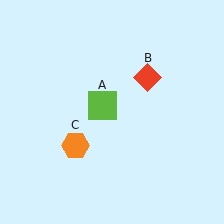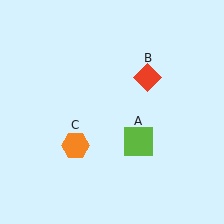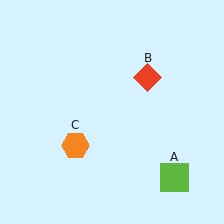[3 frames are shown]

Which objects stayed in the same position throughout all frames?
Red diamond (object B) and orange hexagon (object C) remained stationary.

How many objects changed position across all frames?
1 object changed position: lime square (object A).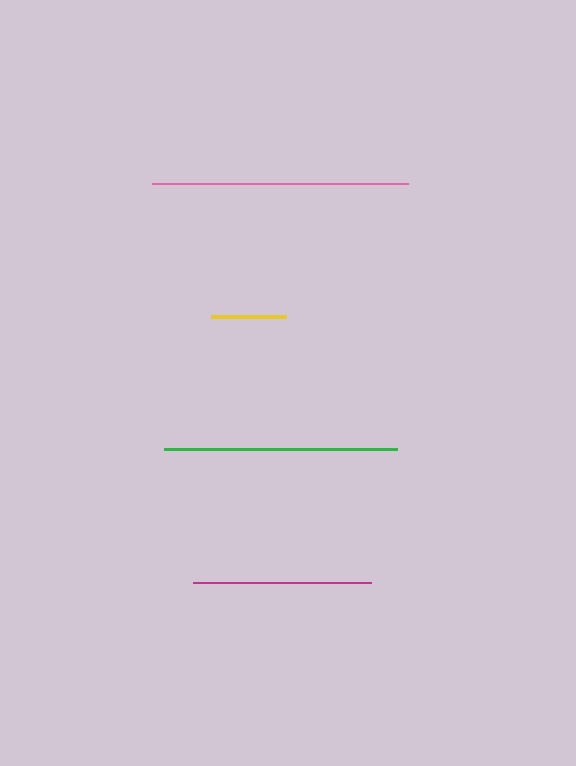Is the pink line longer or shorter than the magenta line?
The pink line is longer than the magenta line.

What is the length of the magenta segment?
The magenta segment is approximately 178 pixels long.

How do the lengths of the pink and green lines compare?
The pink and green lines are approximately the same length.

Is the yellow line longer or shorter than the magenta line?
The magenta line is longer than the yellow line.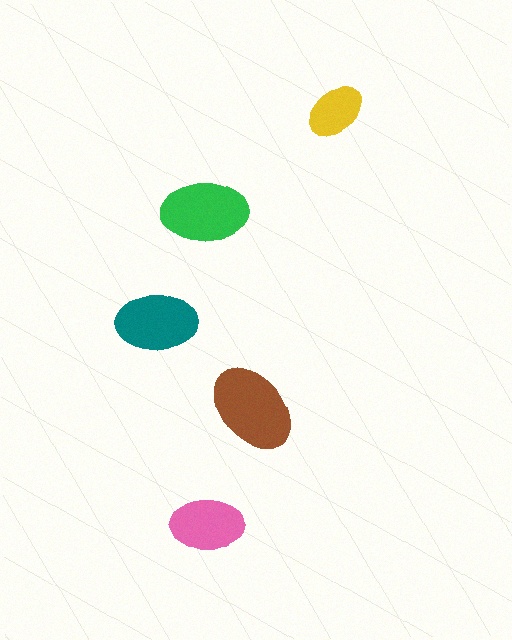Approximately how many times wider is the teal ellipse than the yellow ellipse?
About 1.5 times wider.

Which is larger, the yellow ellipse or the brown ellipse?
The brown one.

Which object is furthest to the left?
The teal ellipse is leftmost.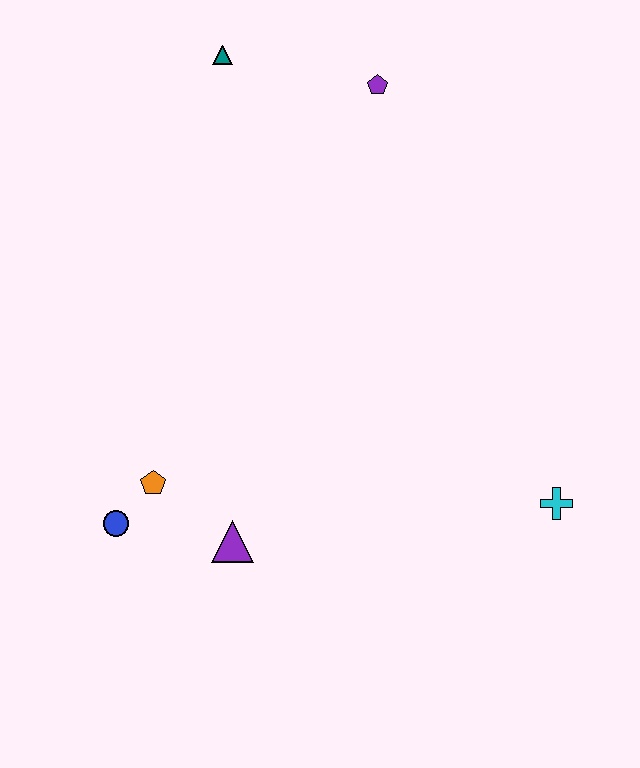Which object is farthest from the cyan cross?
The teal triangle is farthest from the cyan cross.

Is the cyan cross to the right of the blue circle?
Yes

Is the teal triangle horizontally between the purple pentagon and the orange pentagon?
Yes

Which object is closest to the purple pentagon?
The teal triangle is closest to the purple pentagon.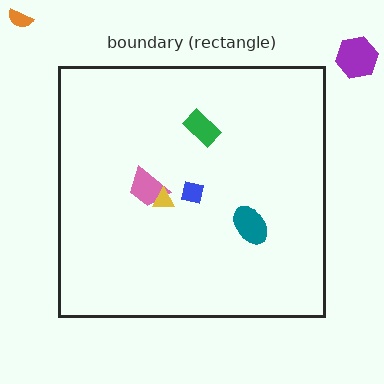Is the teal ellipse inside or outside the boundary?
Inside.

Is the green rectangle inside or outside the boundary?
Inside.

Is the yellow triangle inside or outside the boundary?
Inside.